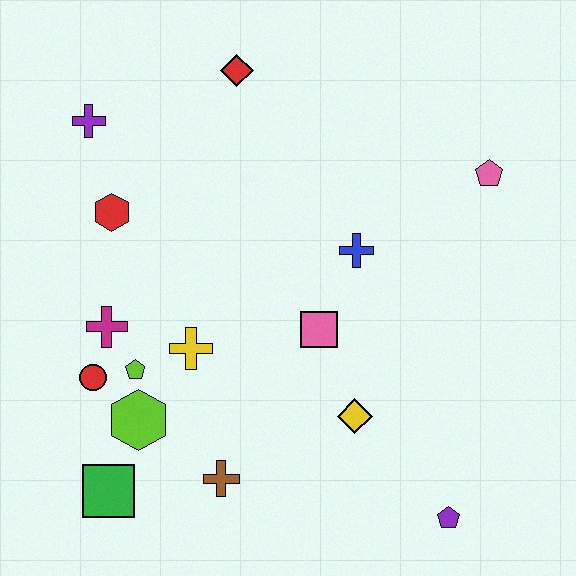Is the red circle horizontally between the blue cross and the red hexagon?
No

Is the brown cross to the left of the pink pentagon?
Yes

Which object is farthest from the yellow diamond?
The purple cross is farthest from the yellow diamond.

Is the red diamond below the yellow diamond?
No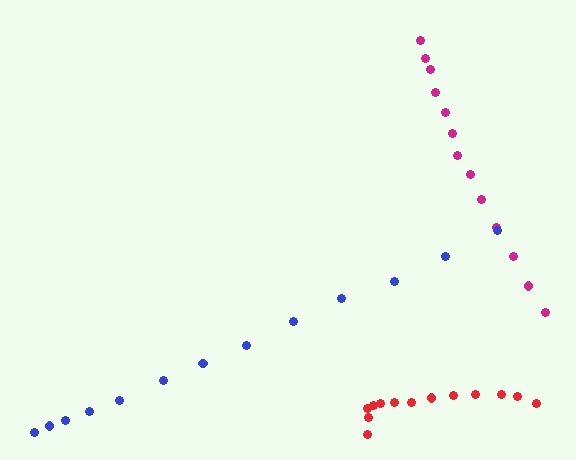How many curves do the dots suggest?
There are 3 distinct paths.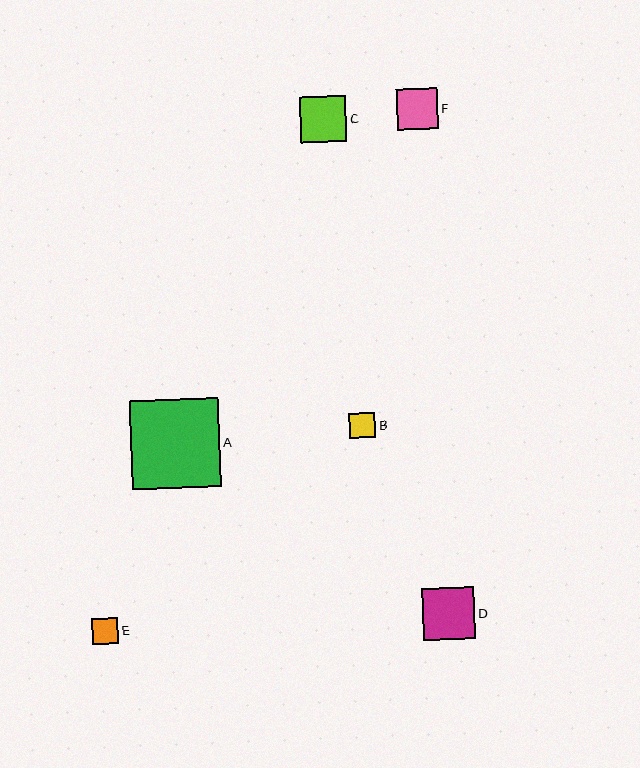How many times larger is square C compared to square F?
Square C is approximately 1.1 times the size of square F.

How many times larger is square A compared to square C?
Square A is approximately 1.9 times the size of square C.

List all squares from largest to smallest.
From largest to smallest: A, D, C, F, E, B.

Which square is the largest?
Square A is the largest with a size of approximately 89 pixels.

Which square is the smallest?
Square B is the smallest with a size of approximately 26 pixels.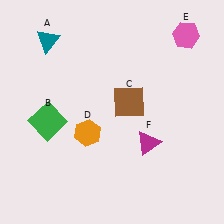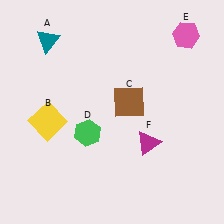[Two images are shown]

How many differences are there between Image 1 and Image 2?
There are 2 differences between the two images.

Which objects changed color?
B changed from green to yellow. D changed from orange to green.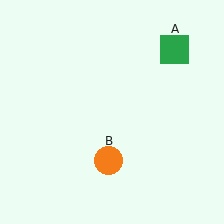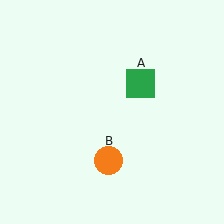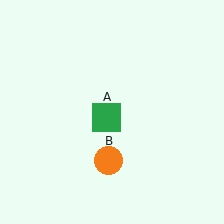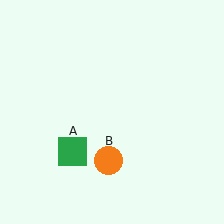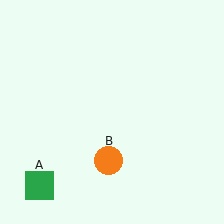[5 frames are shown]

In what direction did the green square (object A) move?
The green square (object A) moved down and to the left.